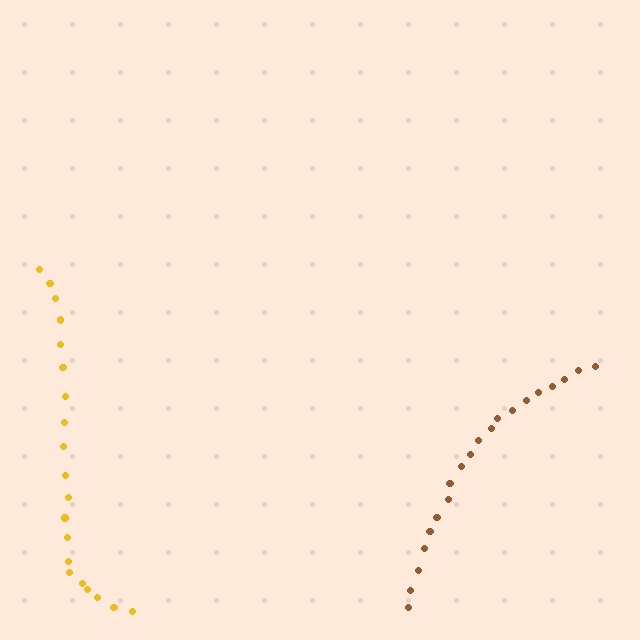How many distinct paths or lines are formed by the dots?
There are 2 distinct paths.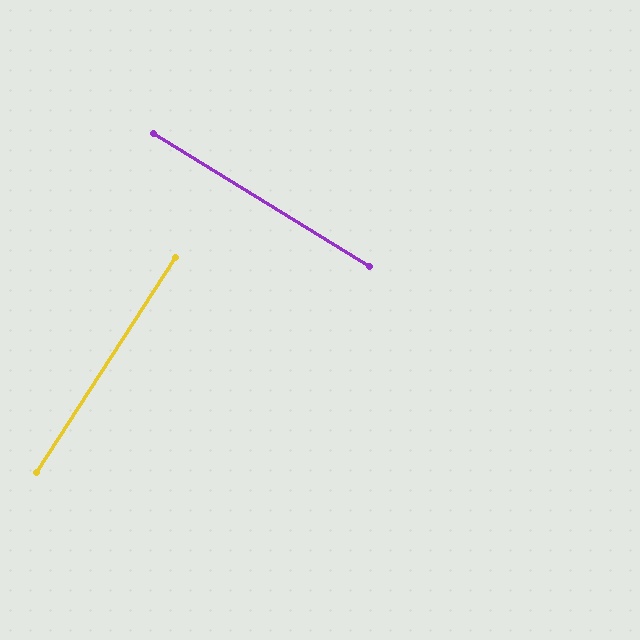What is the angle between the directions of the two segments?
Approximately 89 degrees.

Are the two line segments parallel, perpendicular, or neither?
Perpendicular — they meet at approximately 89°.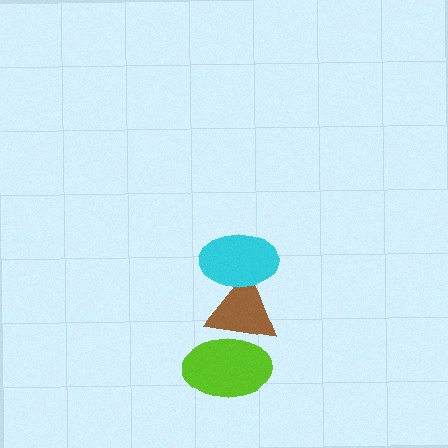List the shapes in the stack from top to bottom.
From top to bottom: the cyan ellipse, the brown triangle, the lime ellipse.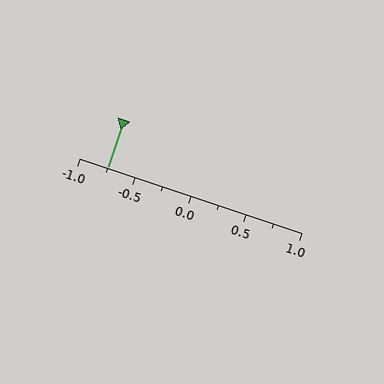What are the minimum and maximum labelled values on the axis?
The axis runs from -1.0 to 1.0.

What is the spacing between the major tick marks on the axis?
The major ticks are spaced 0.5 apart.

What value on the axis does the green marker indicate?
The marker indicates approximately -0.75.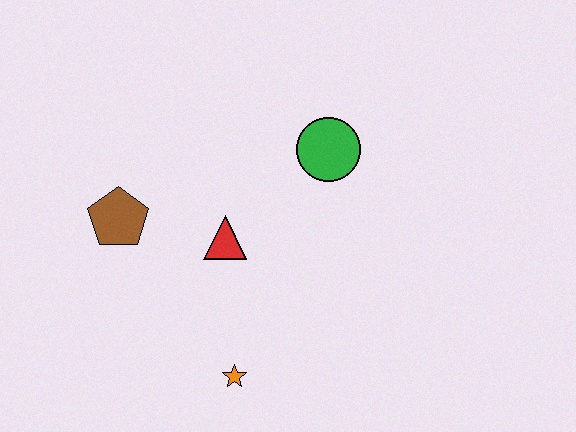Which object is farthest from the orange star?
The green circle is farthest from the orange star.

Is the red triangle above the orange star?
Yes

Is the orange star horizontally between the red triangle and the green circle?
Yes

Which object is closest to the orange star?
The red triangle is closest to the orange star.